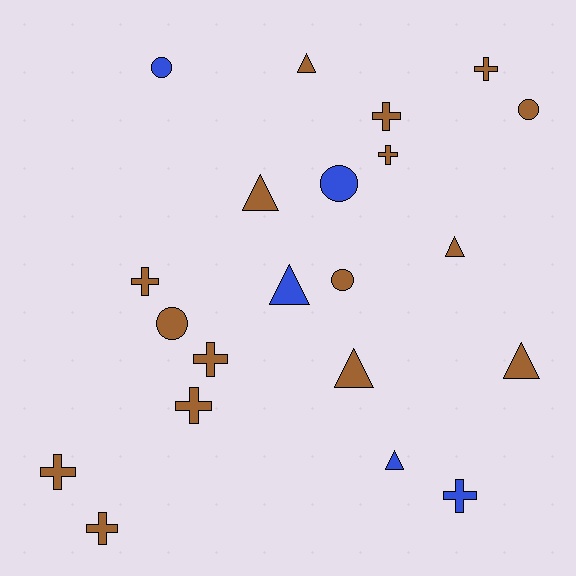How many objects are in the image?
There are 21 objects.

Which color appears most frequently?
Brown, with 16 objects.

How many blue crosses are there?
There is 1 blue cross.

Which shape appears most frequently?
Cross, with 9 objects.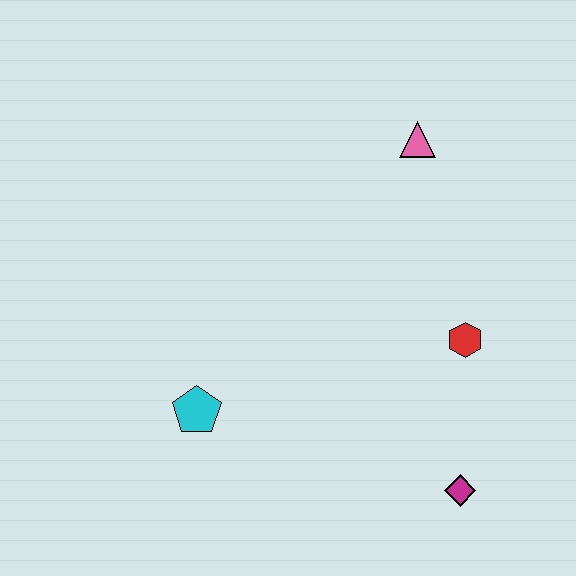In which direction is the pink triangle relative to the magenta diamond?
The pink triangle is above the magenta diamond.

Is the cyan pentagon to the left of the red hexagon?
Yes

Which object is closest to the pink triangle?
The red hexagon is closest to the pink triangle.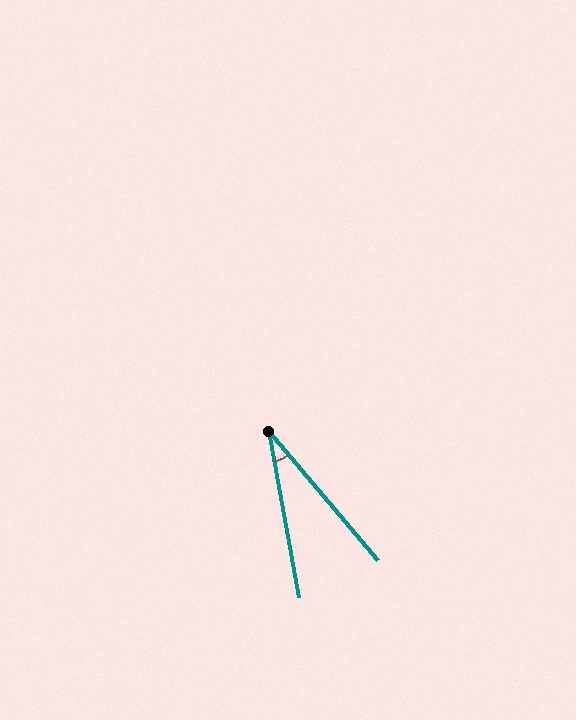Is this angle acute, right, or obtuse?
It is acute.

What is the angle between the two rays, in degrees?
Approximately 30 degrees.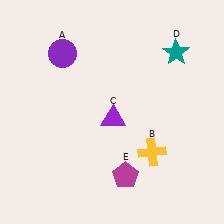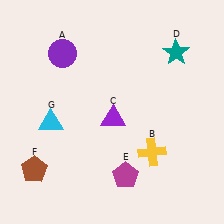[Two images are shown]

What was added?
A brown pentagon (F), a cyan triangle (G) were added in Image 2.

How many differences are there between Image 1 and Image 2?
There are 2 differences between the two images.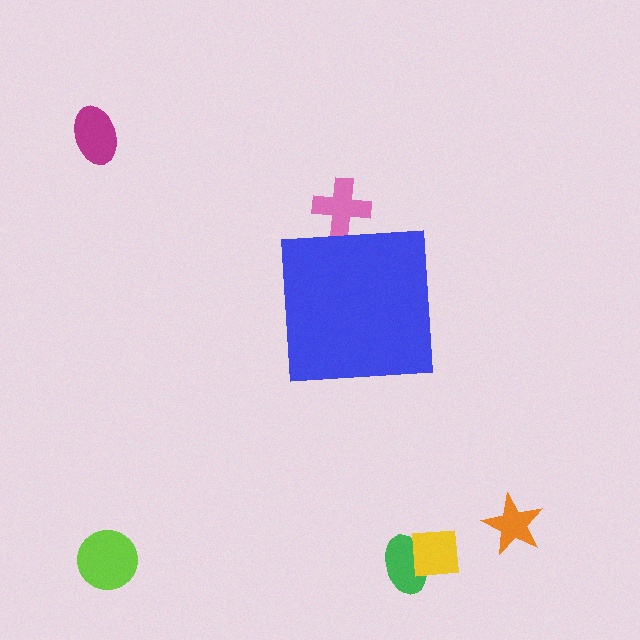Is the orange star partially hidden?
No, the orange star is fully visible.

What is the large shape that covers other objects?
A blue square.